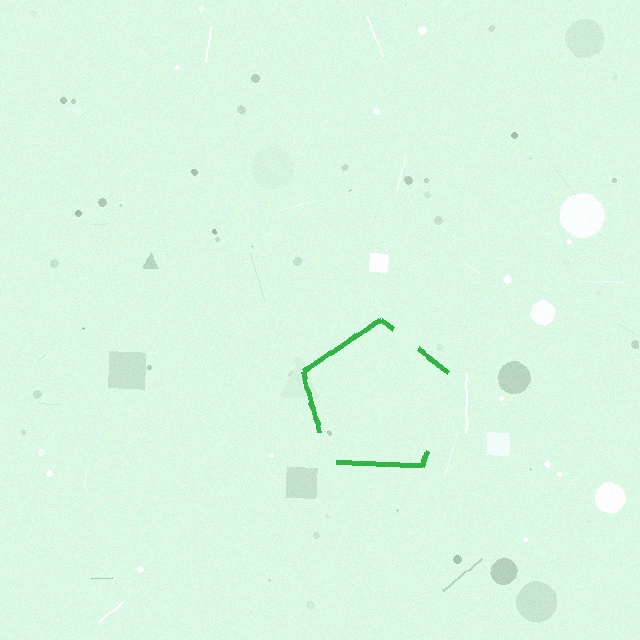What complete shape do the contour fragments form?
The contour fragments form a pentagon.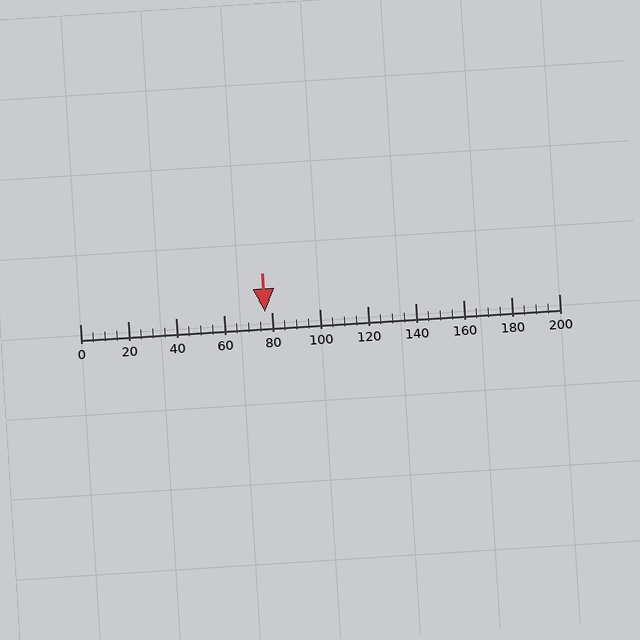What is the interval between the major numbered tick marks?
The major tick marks are spaced 20 units apart.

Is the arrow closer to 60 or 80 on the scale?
The arrow is closer to 80.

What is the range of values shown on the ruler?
The ruler shows values from 0 to 200.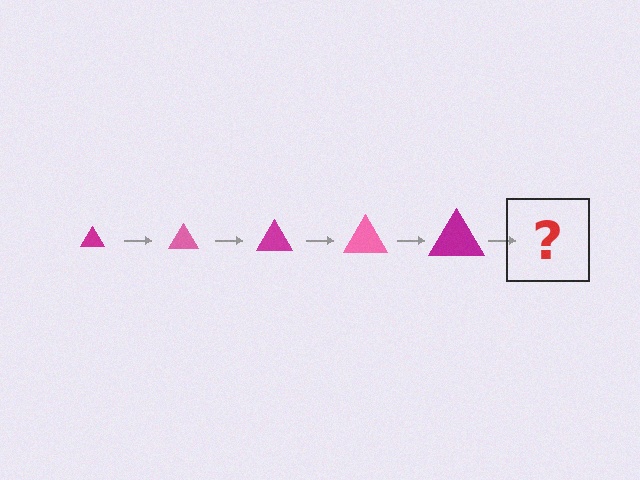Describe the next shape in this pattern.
It should be a pink triangle, larger than the previous one.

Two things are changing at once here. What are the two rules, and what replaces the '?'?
The two rules are that the triangle grows larger each step and the color cycles through magenta and pink. The '?' should be a pink triangle, larger than the previous one.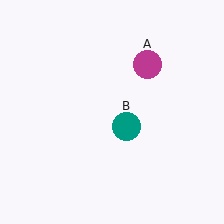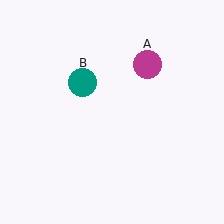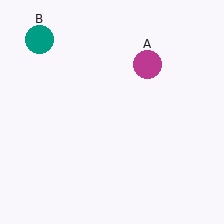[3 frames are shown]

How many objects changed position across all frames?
1 object changed position: teal circle (object B).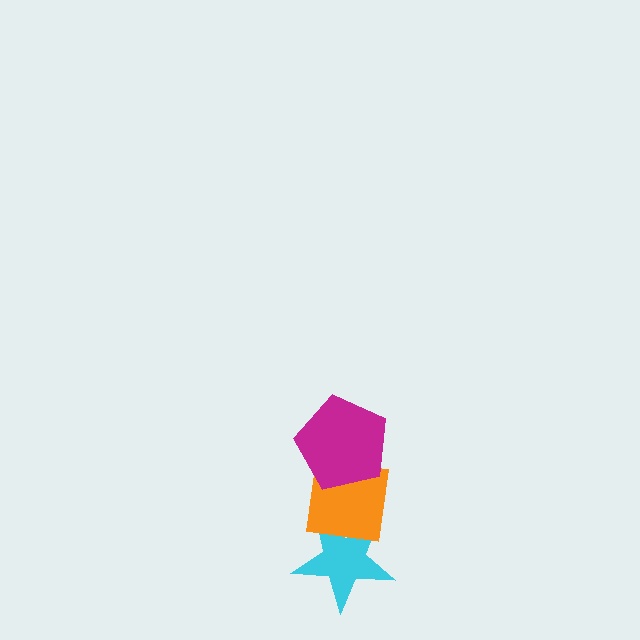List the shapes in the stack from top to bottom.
From top to bottom: the magenta pentagon, the orange square, the cyan star.